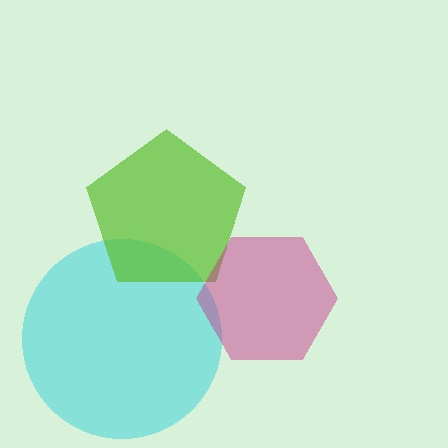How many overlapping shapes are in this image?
There are 3 overlapping shapes in the image.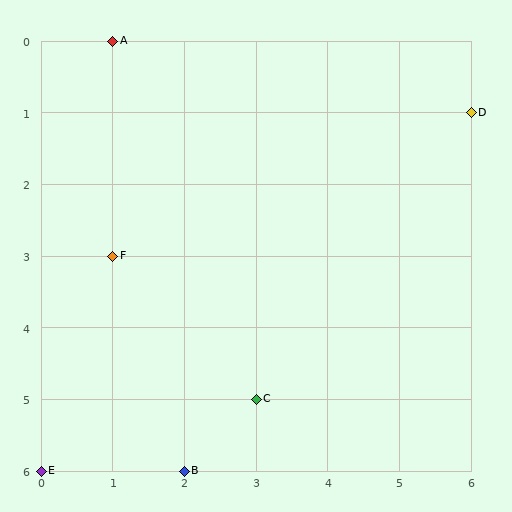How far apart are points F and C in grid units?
Points F and C are 2 columns and 2 rows apart (about 2.8 grid units diagonally).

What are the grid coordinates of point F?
Point F is at grid coordinates (1, 3).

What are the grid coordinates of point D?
Point D is at grid coordinates (6, 1).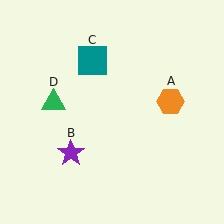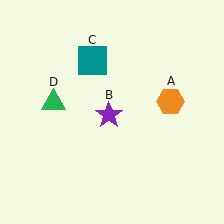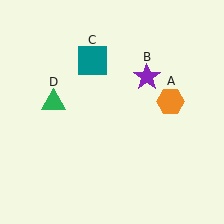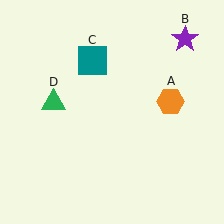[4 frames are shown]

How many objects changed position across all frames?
1 object changed position: purple star (object B).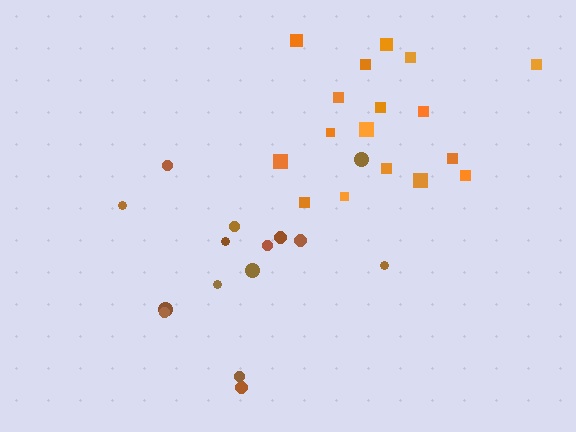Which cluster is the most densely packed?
Orange.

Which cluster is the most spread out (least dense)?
Brown.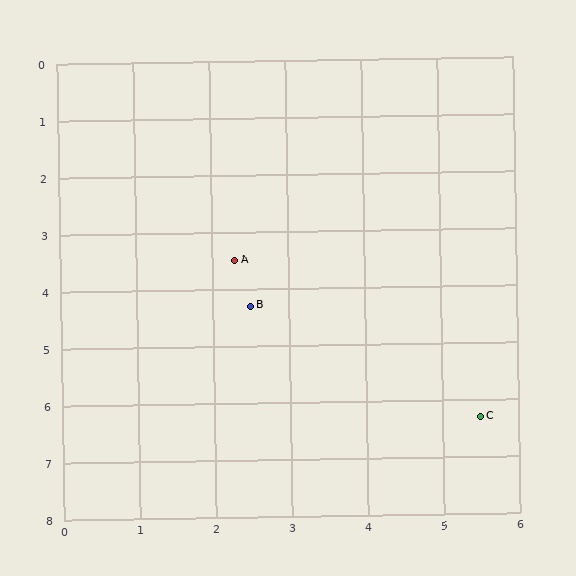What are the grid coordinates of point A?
Point A is at approximately (2.3, 3.5).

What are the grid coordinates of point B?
Point B is at approximately (2.5, 4.3).